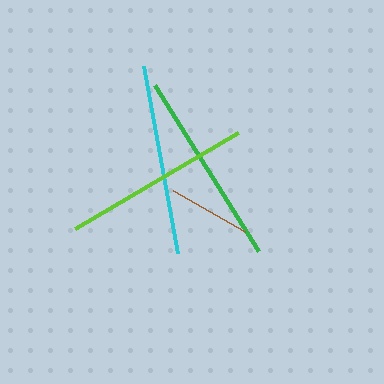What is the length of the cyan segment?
The cyan segment is approximately 190 pixels long.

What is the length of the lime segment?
The lime segment is approximately 189 pixels long.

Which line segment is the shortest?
The brown line is the shortest at approximately 83 pixels.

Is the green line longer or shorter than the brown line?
The green line is longer than the brown line.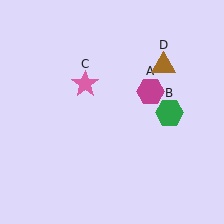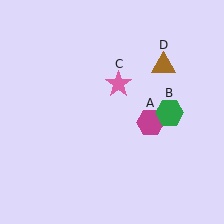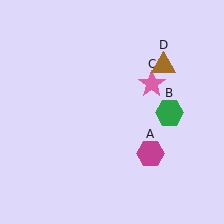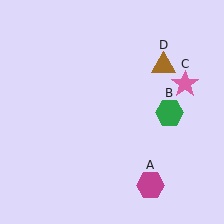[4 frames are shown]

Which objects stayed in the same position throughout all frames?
Green hexagon (object B) and brown triangle (object D) remained stationary.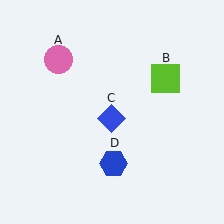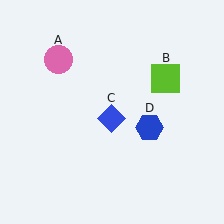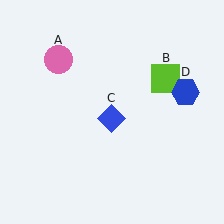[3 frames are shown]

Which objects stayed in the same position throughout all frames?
Pink circle (object A) and lime square (object B) and blue diamond (object C) remained stationary.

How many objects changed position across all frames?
1 object changed position: blue hexagon (object D).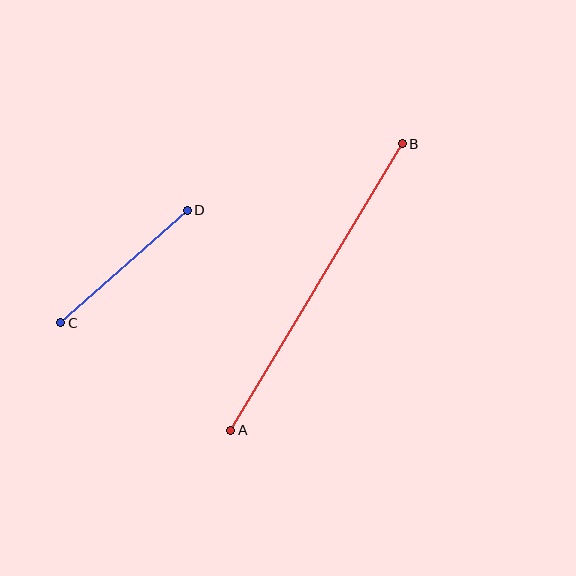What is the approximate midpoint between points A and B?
The midpoint is at approximately (316, 287) pixels.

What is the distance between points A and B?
The distance is approximately 334 pixels.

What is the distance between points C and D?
The distance is approximately 169 pixels.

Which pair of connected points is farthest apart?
Points A and B are farthest apart.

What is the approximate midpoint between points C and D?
The midpoint is at approximately (124, 267) pixels.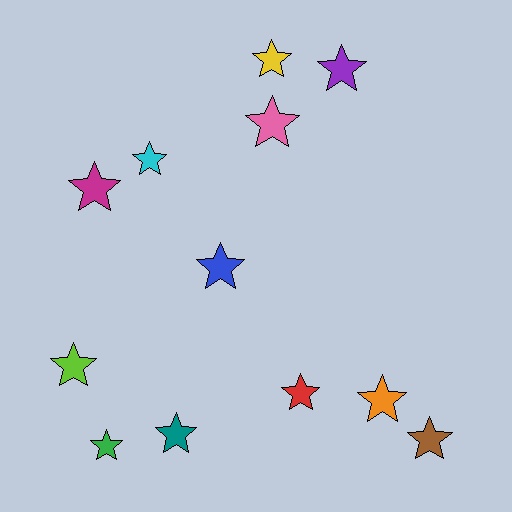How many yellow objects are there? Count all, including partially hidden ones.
There is 1 yellow object.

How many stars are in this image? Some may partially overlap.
There are 12 stars.